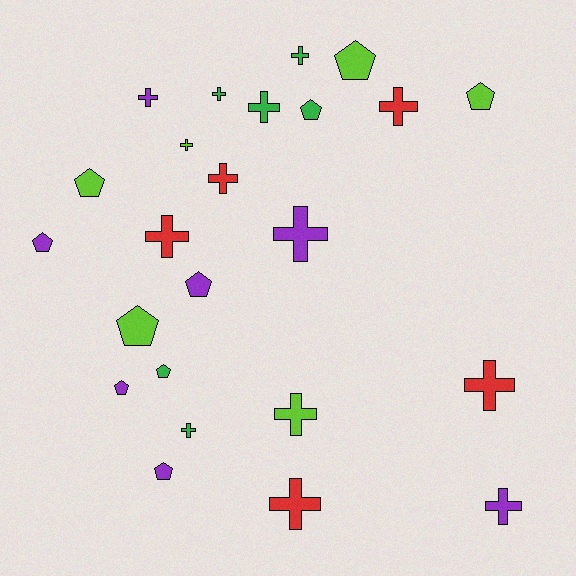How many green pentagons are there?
There are 2 green pentagons.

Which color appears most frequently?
Purple, with 7 objects.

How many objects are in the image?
There are 24 objects.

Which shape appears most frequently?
Cross, with 14 objects.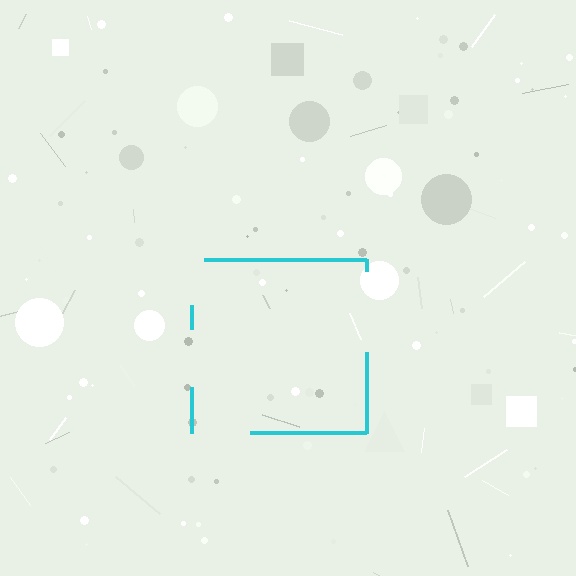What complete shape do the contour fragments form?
The contour fragments form a square.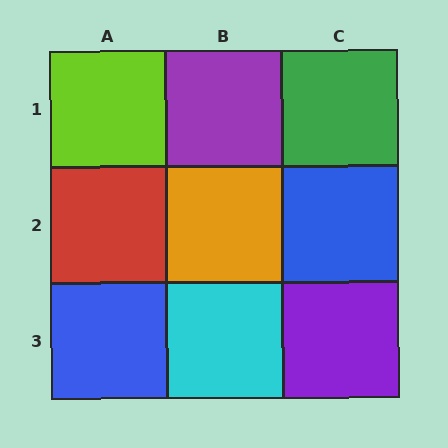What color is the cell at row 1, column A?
Lime.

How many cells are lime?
1 cell is lime.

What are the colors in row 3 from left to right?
Blue, cyan, purple.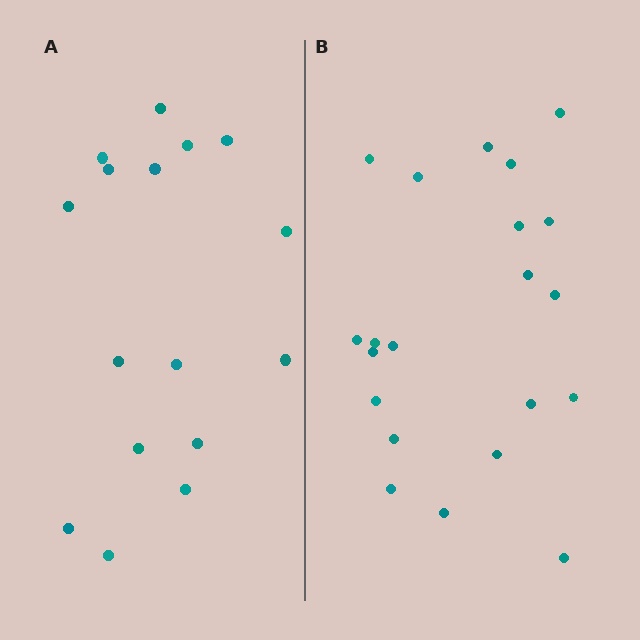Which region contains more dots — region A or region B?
Region B (the right region) has more dots.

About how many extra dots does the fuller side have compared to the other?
Region B has about 5 more dots than region A.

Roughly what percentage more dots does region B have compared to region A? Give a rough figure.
About 30% more.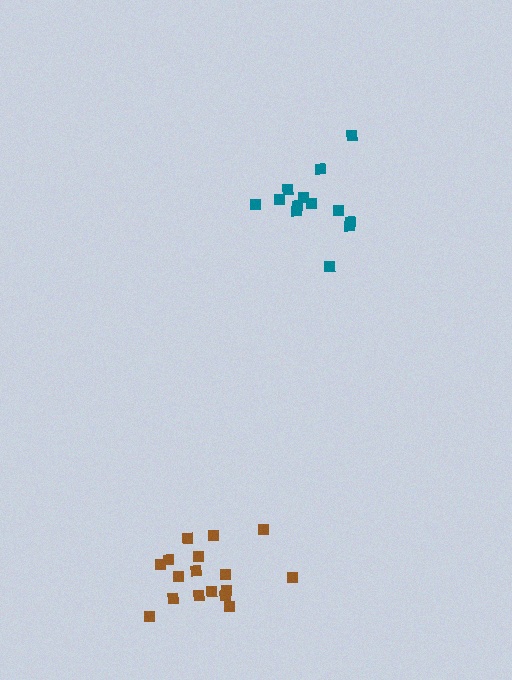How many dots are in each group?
Group 1: 13 dots, Group 2: 17 dots (30 total).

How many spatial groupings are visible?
There are 2 spatial groupings.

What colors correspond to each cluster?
The clusters are colored: teal, brown.